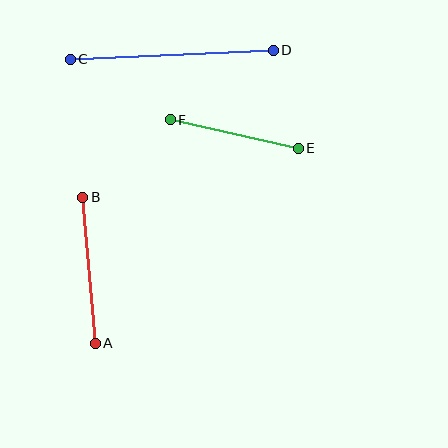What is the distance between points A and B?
The distance is approximately 146 pixels.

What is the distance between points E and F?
The distance is approximately 131 pixels.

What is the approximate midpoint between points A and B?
The midpoint is at approximately (89, 270) pixels.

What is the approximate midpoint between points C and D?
The midpoint is at approximately (172, 55) pixels.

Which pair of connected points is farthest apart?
Points C and D are farthest apart.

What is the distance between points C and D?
The distance is approximately 203 pixels.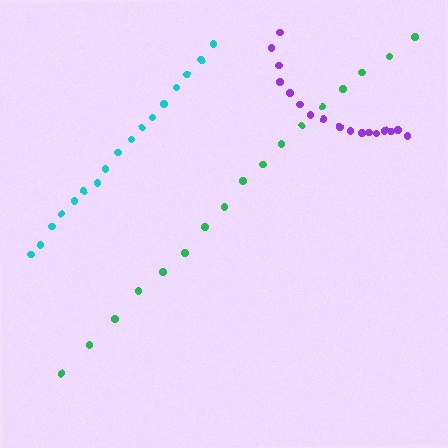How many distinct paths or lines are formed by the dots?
There are 3 distinct paths.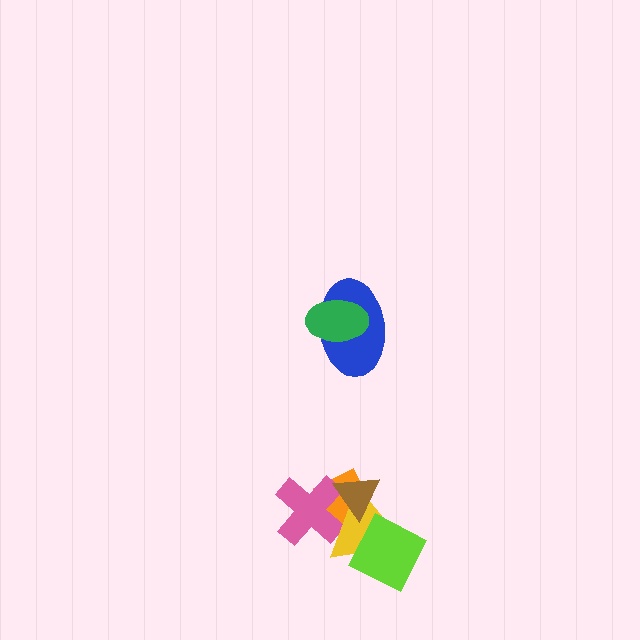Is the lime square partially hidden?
No, no other shape covers it.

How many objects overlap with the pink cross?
3 objects overlap with the pink cross.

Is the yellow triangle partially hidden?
Yes, it is partially covered by another shape.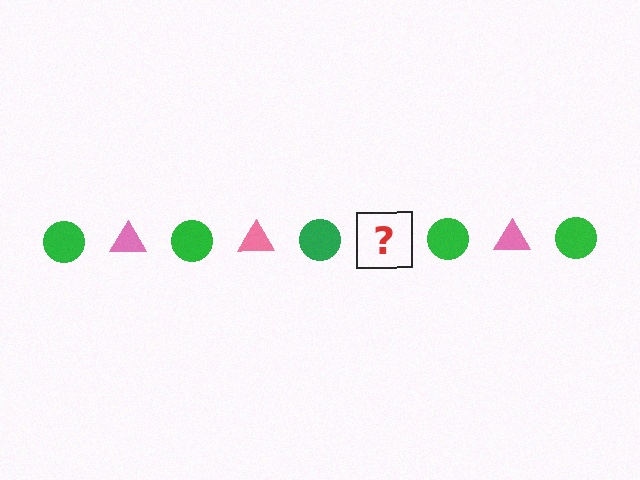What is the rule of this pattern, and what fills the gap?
The rule is that the pattern alternates between green circle and pink triangle. The gap should be filled with a pink triangle.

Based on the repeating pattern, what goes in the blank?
The blank should be a pink triangle.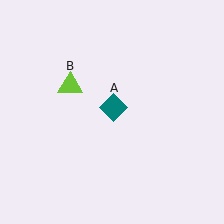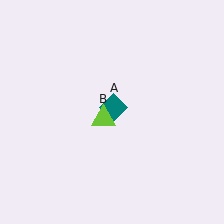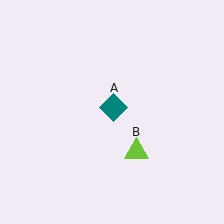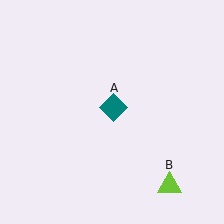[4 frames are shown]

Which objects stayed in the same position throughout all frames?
Teal diamond (object A) remained stationary.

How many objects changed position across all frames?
1 object changed position: lime triangle (object B).